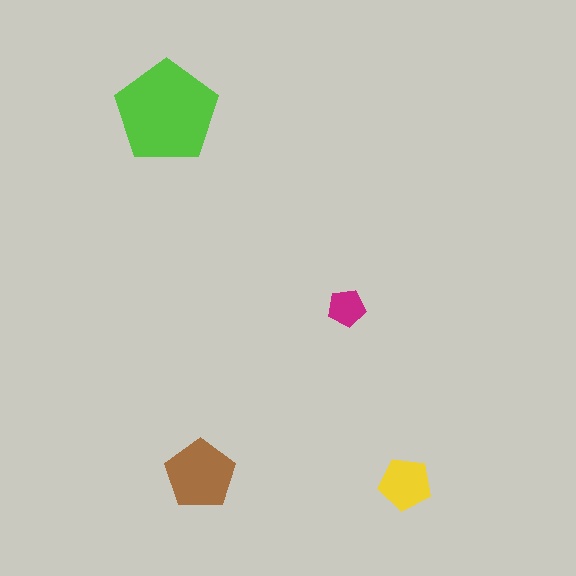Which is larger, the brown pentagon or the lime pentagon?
The lime one.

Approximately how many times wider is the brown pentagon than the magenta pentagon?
About 2 times wider.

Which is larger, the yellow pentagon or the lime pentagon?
The lime one.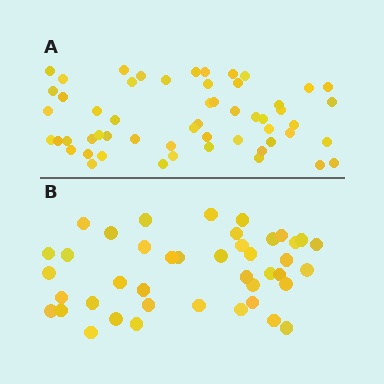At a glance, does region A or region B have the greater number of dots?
Region A (the top region) has more dots.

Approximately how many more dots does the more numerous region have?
Region A has approximately 15 more dots than region B.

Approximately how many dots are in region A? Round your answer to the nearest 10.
About 60 dots. (The exact count is 55, which rounds to 60.)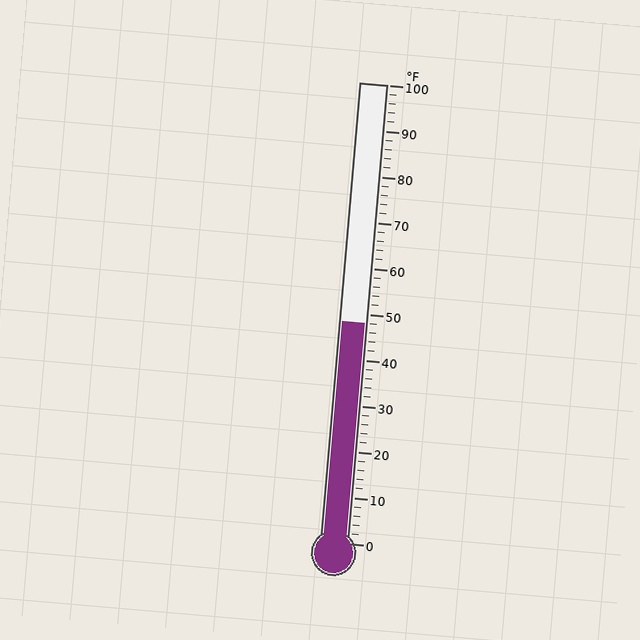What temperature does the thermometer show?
The thermometer shows approximately 48°F.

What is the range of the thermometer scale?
The thermometer scale ranges from 0°F to 100°F.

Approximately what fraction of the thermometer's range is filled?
The thermometer is filled to approximately 50% of its range.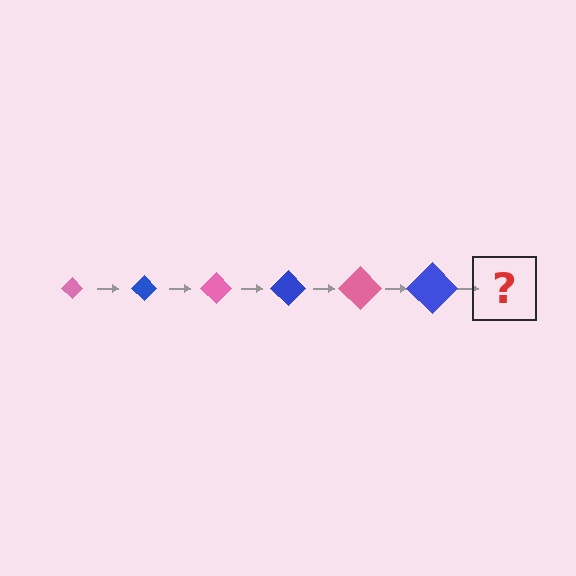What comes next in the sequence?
The next element should be a pink diamond, larger than the previous one.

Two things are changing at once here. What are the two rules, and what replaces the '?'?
The two rules are that the diamond grows larger each step and the color cycles through pink and blue. The '?' should be a pink diamond, larger than the previous one.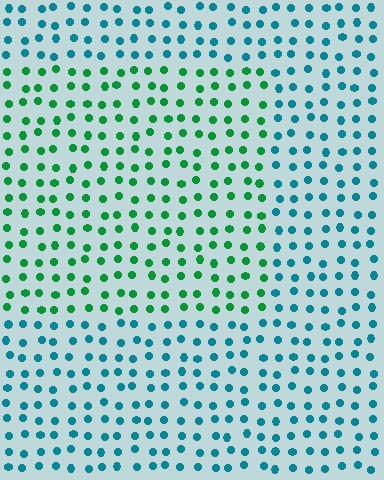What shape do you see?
I see a rectangle.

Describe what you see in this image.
The image is filled with small teal elements in a uniform arrangement. A rectangle-shaped region is visible where the elements are tinted to a slightly different hue, forming a subtle color boundary.